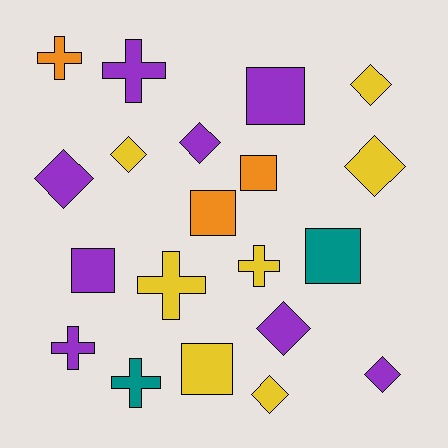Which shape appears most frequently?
Diamond, with 8 objects.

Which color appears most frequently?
Purple, with 8 objects.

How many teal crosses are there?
There is 1 teal cross.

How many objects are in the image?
There are 20 objects.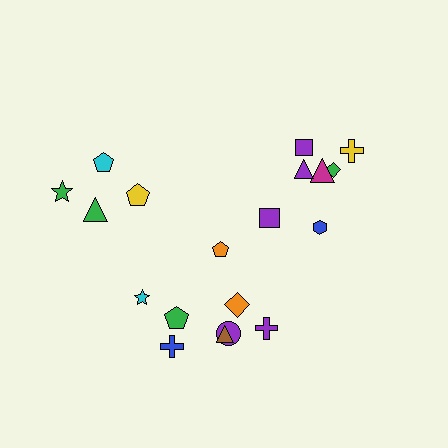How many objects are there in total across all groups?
There are 19 objects.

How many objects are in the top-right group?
There are 7 objects.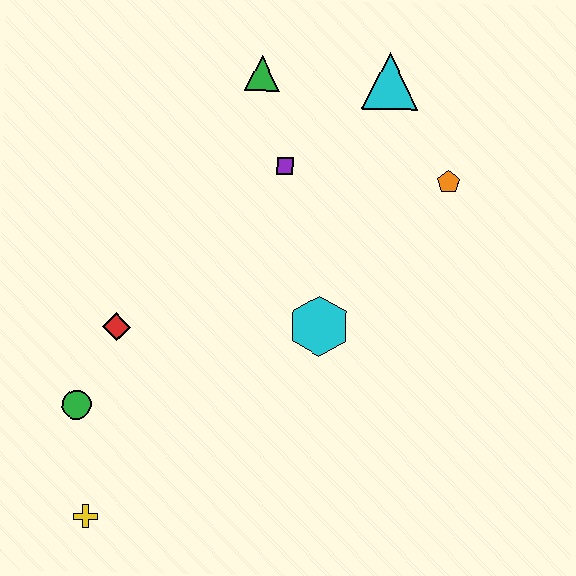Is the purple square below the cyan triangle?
Yes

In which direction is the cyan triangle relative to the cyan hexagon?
The cyan triangle is above the cyan hexagon.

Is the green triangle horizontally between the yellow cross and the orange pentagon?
Yes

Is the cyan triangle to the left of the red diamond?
No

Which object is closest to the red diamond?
The green circle is closest to the red diamond.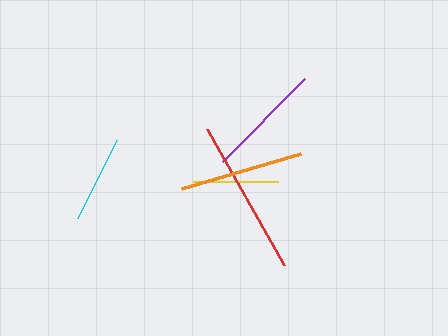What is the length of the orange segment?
The orange segment is approximately 123 pixels long.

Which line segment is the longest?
The red line is the longest at approximately 157 pixels.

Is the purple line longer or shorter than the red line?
The red line is longer than the purple line.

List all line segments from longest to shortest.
From longest to shortest: red, orange, purple, cyan, yellow.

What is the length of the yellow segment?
The yellow segment is approximately 85 pixels long.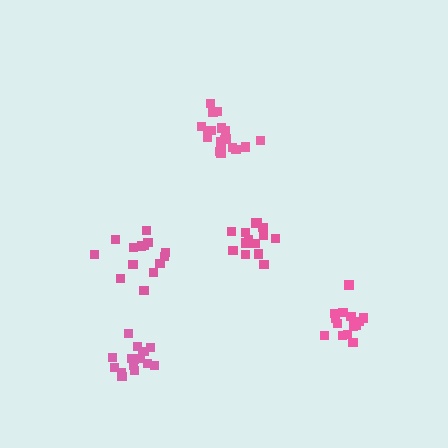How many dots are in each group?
Group 1: 15 dots, Group 2: 14 dots, Group 3: 19 dots, Group 4: 14 dots, Group 5: 16 dots (78 total).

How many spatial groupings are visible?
There are 5 spatial groupings.